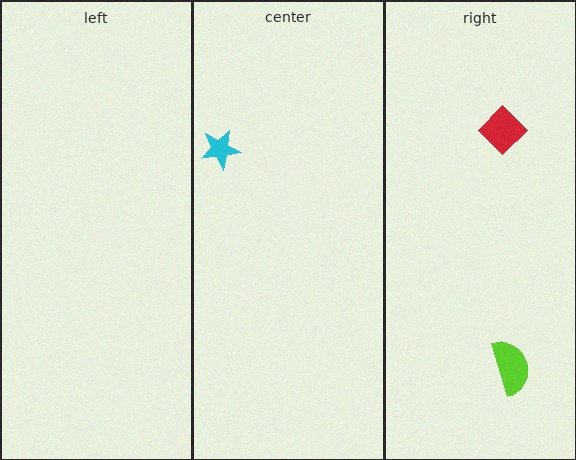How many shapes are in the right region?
2.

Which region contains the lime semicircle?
The right region.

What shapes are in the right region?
The red diamond, the lime semicircle.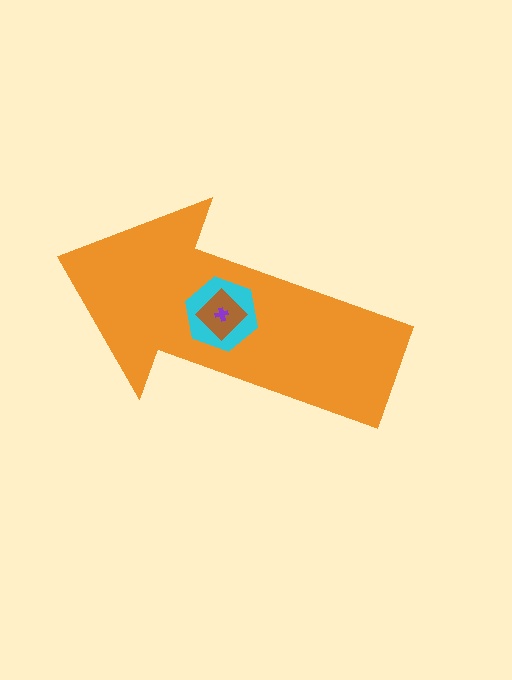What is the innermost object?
The purple cross.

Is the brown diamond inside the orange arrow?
Yes.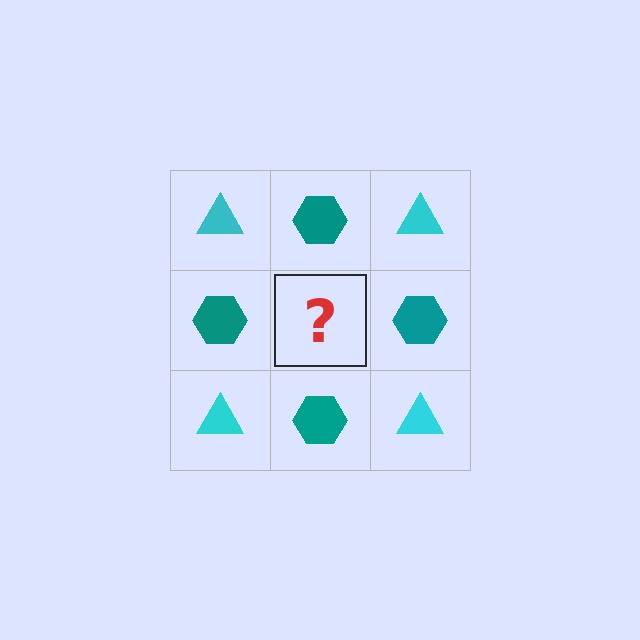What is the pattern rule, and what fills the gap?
The rule is that it alternates cyan triangle and teal hexagon in a checkerboard pattern. The gap should be filled with a cyan triangle.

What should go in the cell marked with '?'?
The missing cell should contain a cyan triangle.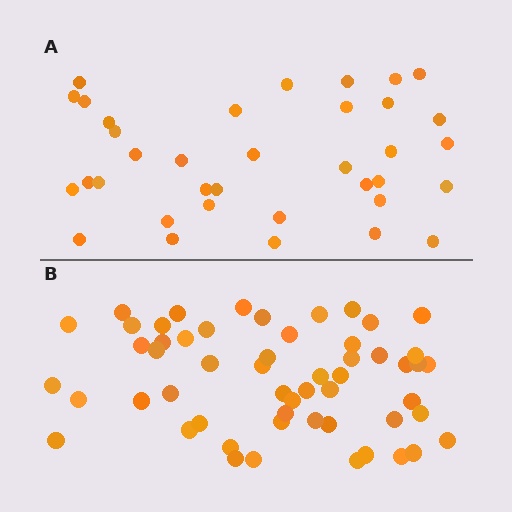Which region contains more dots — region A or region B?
Region B (the bottom region) has more dots.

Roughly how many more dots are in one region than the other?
Region B has approximately 20 more dots than region A.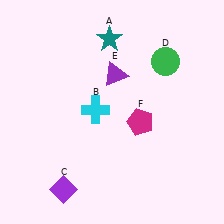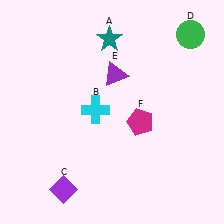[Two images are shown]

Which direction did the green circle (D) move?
The green circle (D) moved up.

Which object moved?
The green circle (D) moved up.